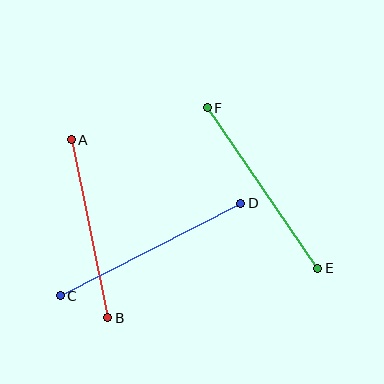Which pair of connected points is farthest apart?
Points C and D are farthest apart.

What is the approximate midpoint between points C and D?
The midpoint is at approximately (151, 250) pixels.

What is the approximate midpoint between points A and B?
The midpoint is at approximately (89, 229) pixels.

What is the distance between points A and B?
The distance is approximately 182 pixels.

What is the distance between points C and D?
The distance is approximately 202 pixels.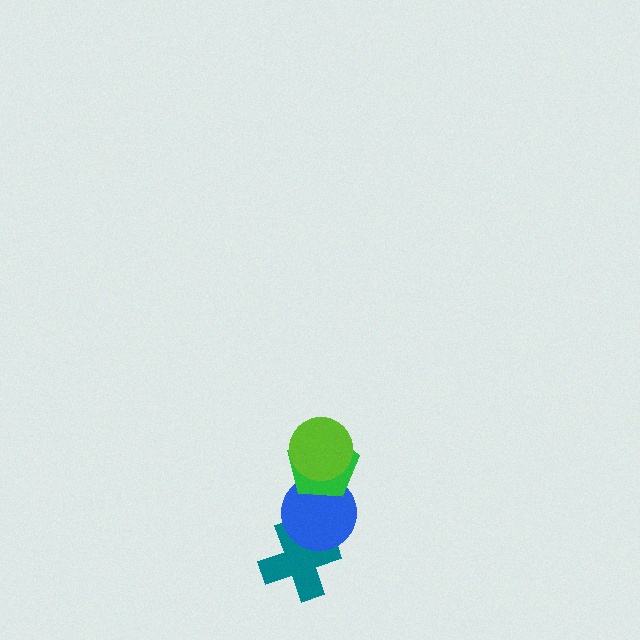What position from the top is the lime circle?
The lime circle is 1st from the top.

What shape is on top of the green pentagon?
The lime circle is on top of the green pentagon.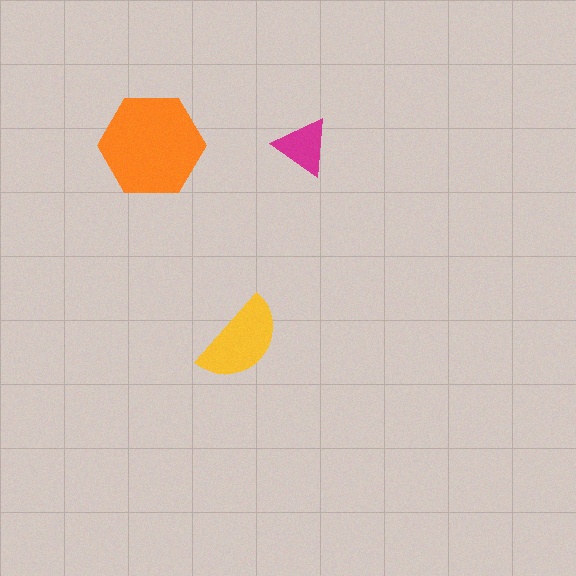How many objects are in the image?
There are 3 objects in the image.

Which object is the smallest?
The magenta triangle.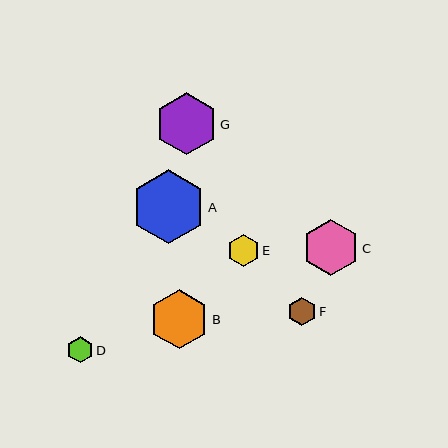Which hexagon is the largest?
Hexagon A is the largest with a size of approximately 74 pixels.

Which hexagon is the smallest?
Hexagon D is the smallest with a size of approximately 26 pixels.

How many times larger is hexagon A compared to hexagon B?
Hexagon A is approximately 1.3 times the size of hexagon B.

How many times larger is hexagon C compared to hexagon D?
Hexagon C is approximately 2.1 times the size of hexagon D.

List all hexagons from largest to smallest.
From largest to smallest: A, G, B, C, E, F, D.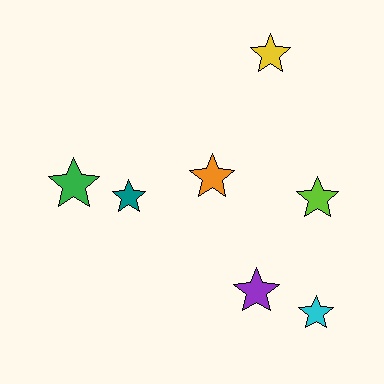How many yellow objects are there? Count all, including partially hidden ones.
There is 1 yellow object.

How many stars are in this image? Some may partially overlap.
There are 7 stars.